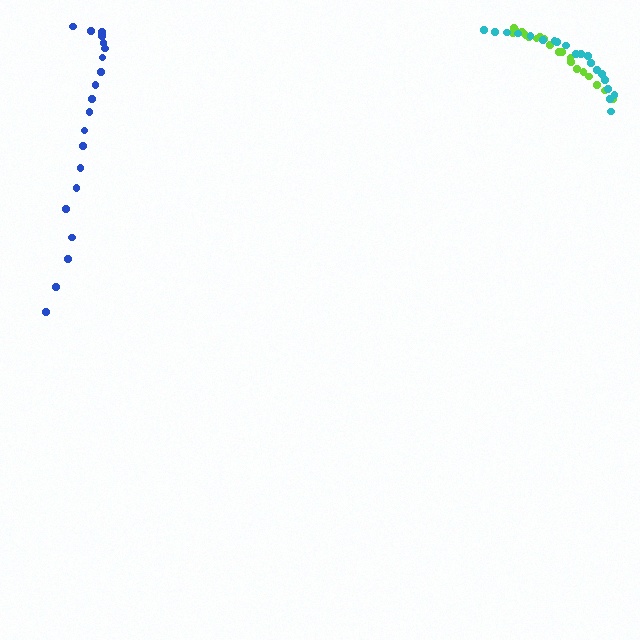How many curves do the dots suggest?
There are 3 distinct paths.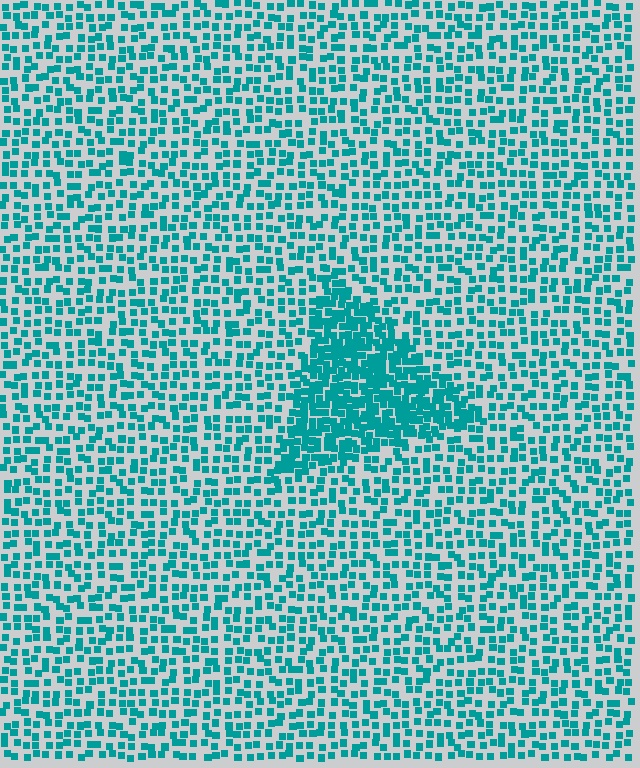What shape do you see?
I see a triangle.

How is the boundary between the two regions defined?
The boundary is defined by a change in element density (approximately 2.2x ratio). All elements are the same color, size, and shape.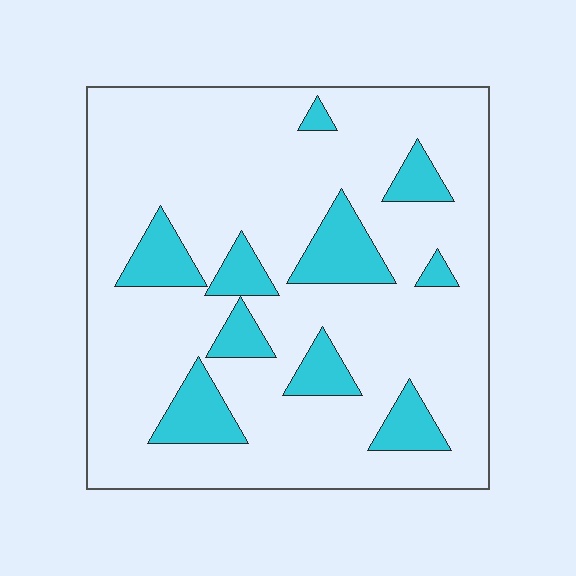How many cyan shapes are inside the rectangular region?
10.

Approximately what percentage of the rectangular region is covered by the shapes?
Approximately 20%.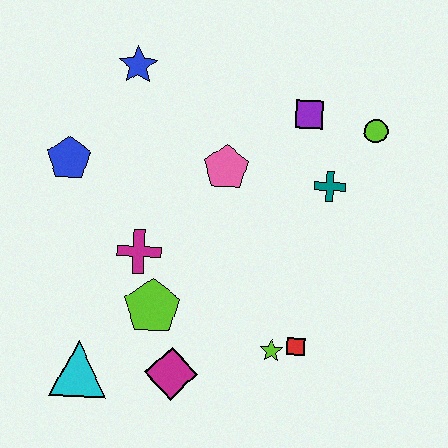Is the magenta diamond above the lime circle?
No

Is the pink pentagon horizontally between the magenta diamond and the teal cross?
Yes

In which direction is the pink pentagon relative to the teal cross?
The pink pentagon is to the left of the teal cross.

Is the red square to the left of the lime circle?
Yes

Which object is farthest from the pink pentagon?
The cyan triangle is farthest from the pink pentagon.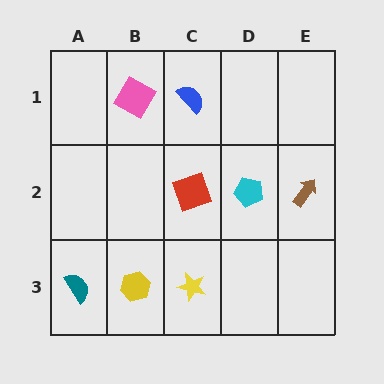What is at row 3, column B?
A yellow hexagon.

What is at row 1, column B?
A pink square.